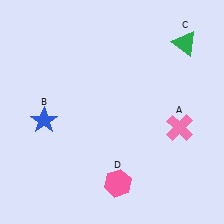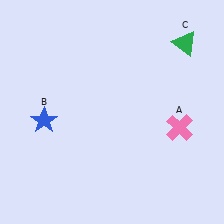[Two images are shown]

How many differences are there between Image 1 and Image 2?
There is 1 difference between the two images.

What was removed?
The pink hexagon (D) was removed in Image 2.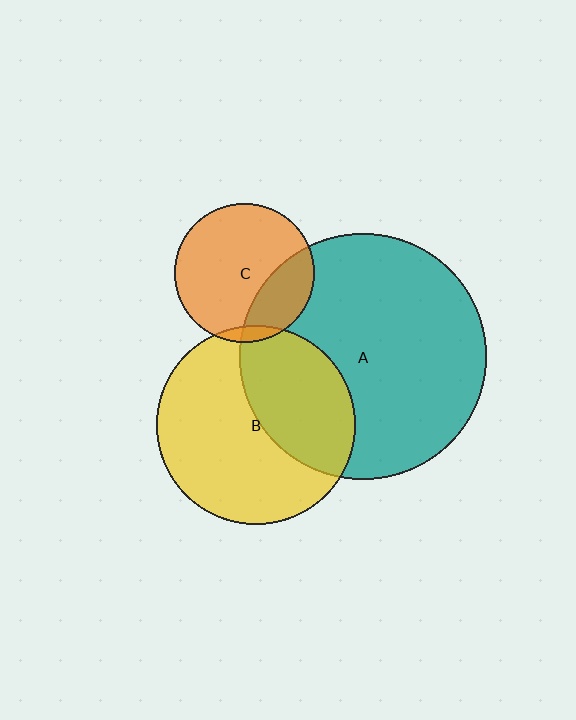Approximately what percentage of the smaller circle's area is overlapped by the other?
Approximately 25%.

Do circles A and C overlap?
Yes.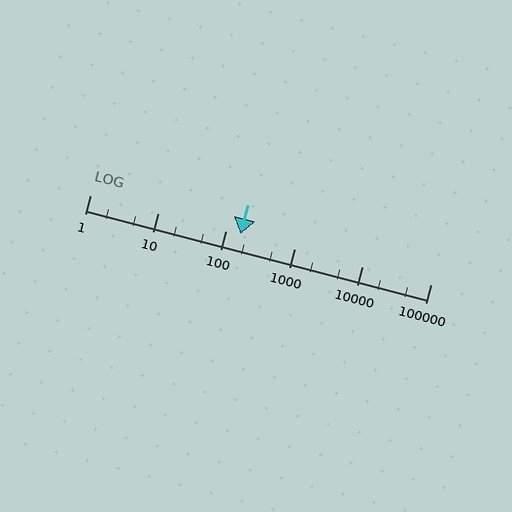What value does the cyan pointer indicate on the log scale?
The pointer indicates approximately 160.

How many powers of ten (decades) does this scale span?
The scale spans 5 decades, from 1 to 100000.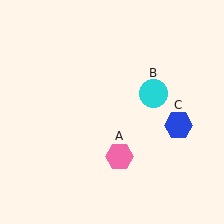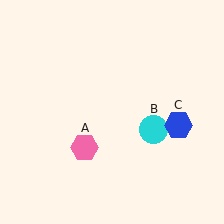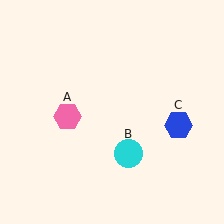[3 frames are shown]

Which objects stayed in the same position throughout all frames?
Blue hexagon (object C) remained stationary.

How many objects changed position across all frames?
2 objects changed position: pink hexagon (object A), cyan circle (object B).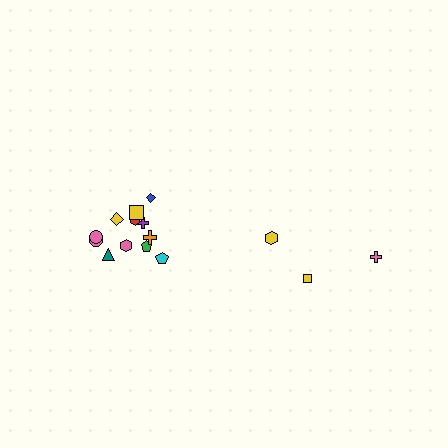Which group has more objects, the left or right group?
The left group.